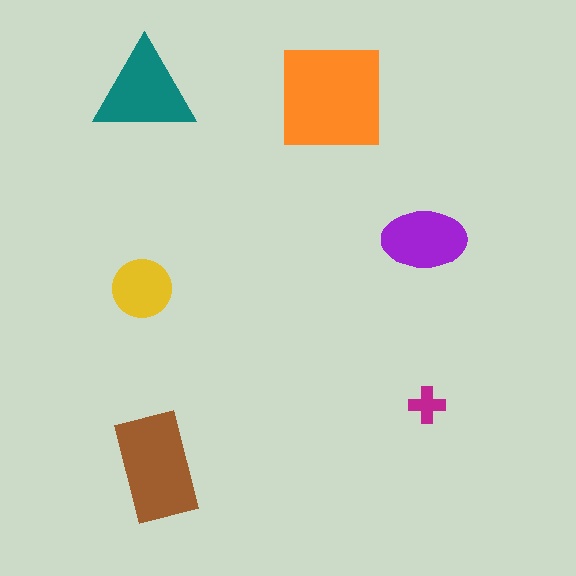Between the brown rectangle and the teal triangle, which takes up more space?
The brown rectangle.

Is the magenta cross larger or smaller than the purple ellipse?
Smaller.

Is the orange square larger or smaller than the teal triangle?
Larger.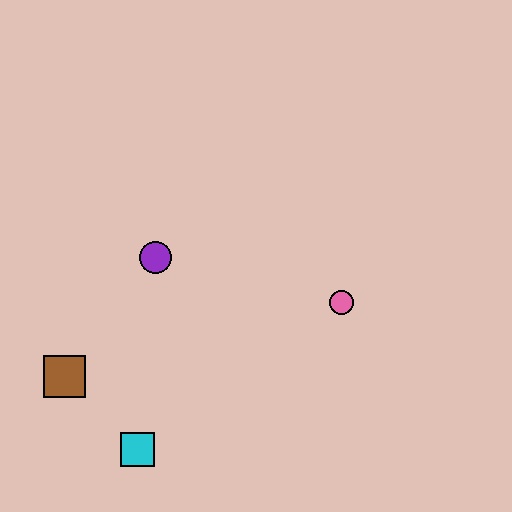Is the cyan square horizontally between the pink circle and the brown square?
Yes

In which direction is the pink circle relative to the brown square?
The pink circle is to the right of the brown square.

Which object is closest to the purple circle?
The brown square is closest to the purple circle.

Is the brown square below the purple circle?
Yes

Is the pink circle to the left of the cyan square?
No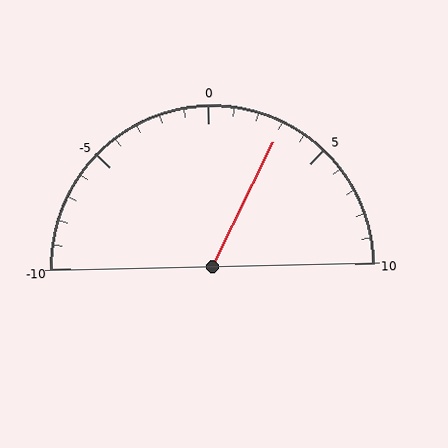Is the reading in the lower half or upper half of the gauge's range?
The reading is in the upper half of the range (-10 to 10).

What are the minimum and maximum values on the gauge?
The gauge ranges from -10 to 10.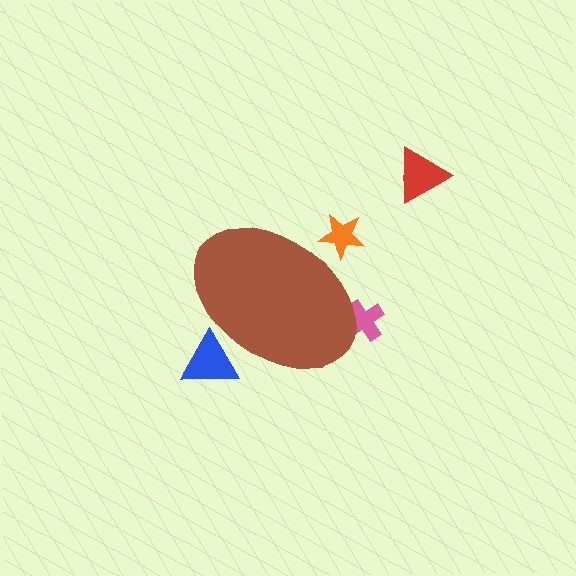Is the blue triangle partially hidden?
Yes, the blue triangle is partially hidden behind the brown ellipse.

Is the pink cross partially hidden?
Yes, the pink cross is partially hidden behind the brown ellipse.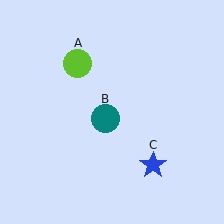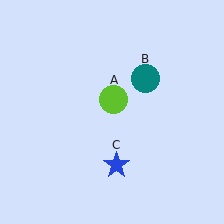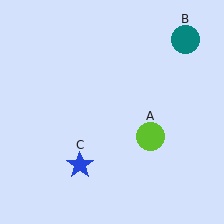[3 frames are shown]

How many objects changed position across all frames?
3 objects changed position: lime circle (object A), teal circle (object B), blue star (object C).